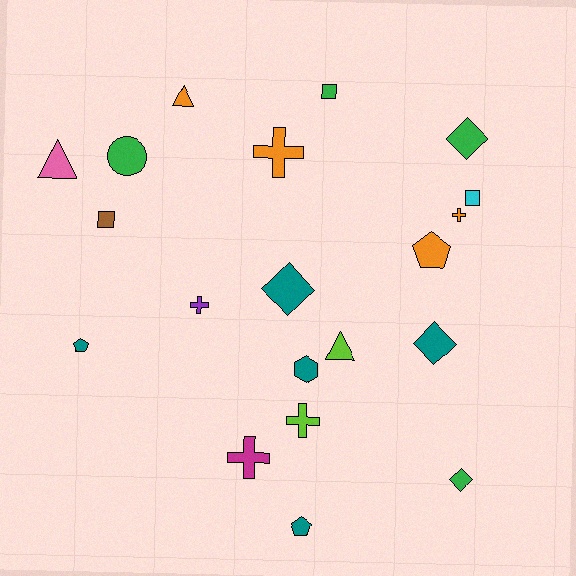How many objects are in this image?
There are 20 objects.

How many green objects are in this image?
There are 4 green objects.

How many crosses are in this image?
There are 5 crosses.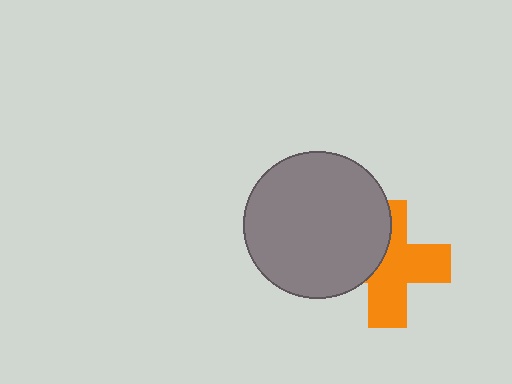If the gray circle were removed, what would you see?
You would see the complete orange cross.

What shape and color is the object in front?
The object in front is a gray circle.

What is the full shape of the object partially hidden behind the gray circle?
The partially hidden object is an orange cross.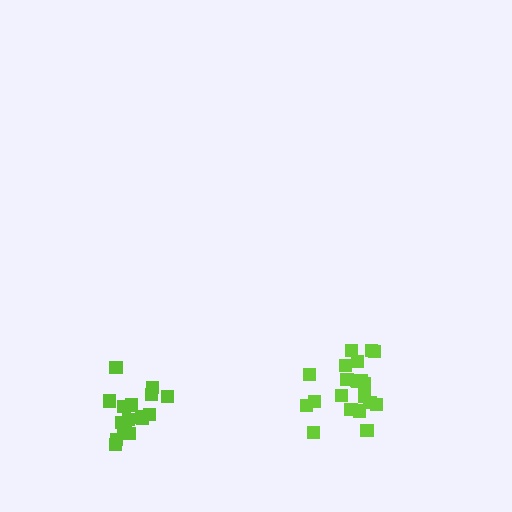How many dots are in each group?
Group 1: 17 dots, Group 2: 21 dots (38 total).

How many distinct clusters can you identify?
There are 2 distinct clusters.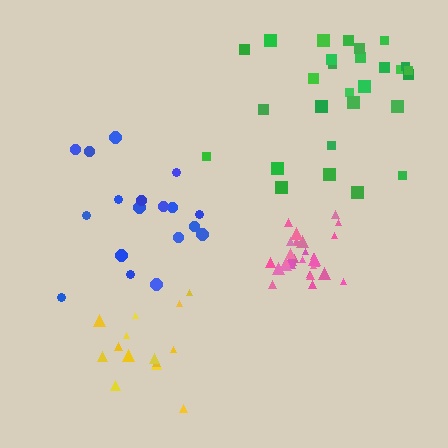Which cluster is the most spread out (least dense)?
Green.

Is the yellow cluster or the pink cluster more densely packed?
Pink.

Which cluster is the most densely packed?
Pink.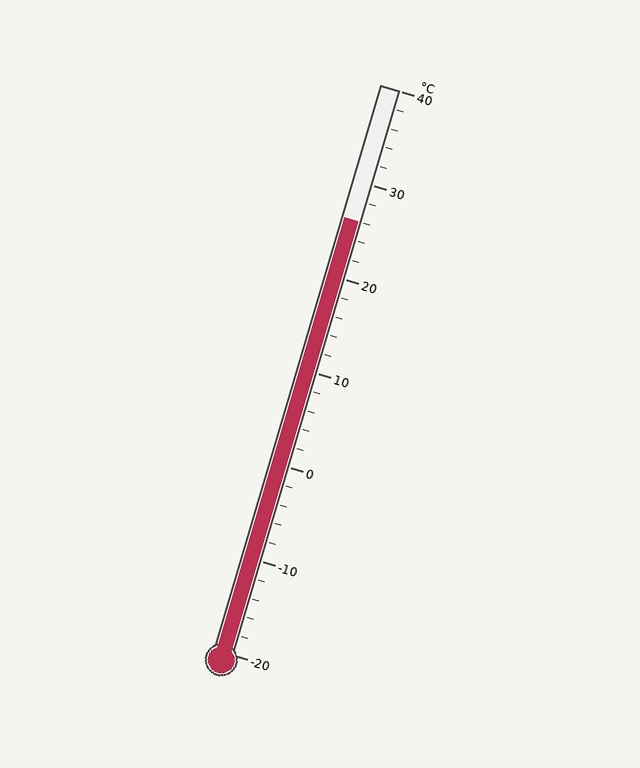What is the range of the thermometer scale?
The thermometer scale ranges from -20°C to 40°C.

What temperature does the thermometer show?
The thermometer shows approximately 26°C.